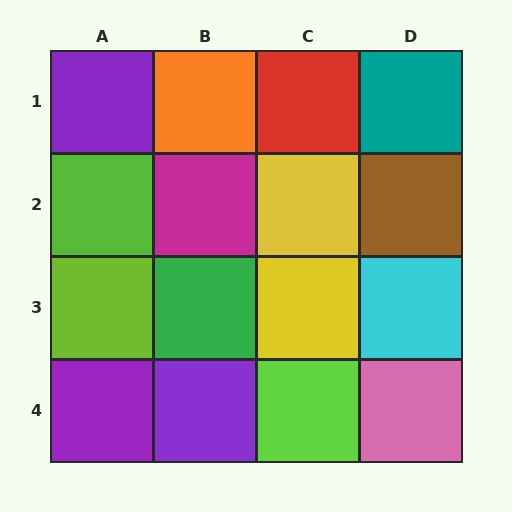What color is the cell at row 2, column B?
Magenta.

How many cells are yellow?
2 cells are yellow.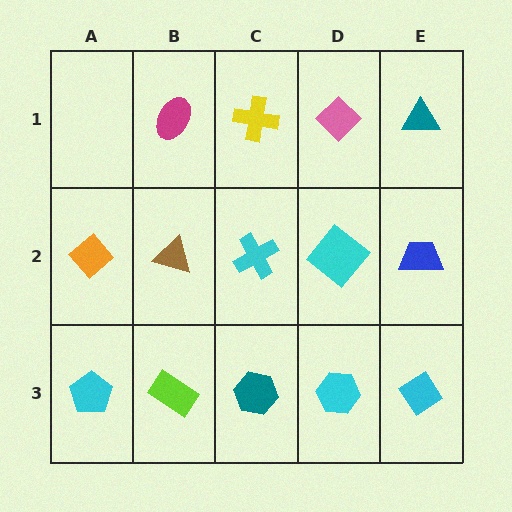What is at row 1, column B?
A magenta ellipse.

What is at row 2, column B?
A brown triangle.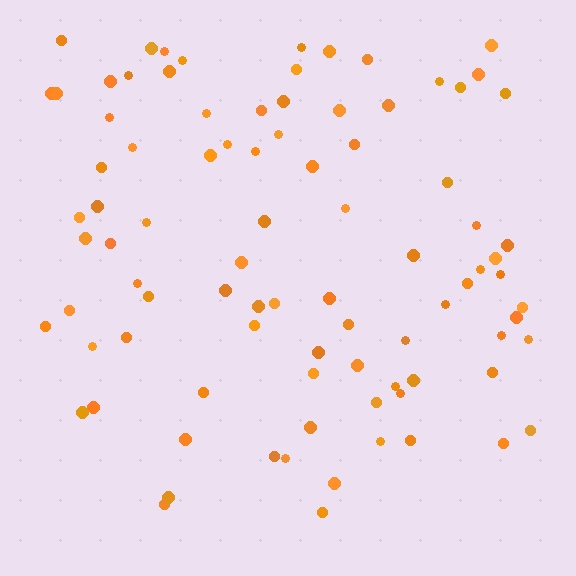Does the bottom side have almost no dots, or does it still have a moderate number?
Still a moderate number, just noticeably fewer than the top.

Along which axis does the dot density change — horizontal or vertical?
Vertical.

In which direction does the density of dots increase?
From bottom to top, with the top side densest.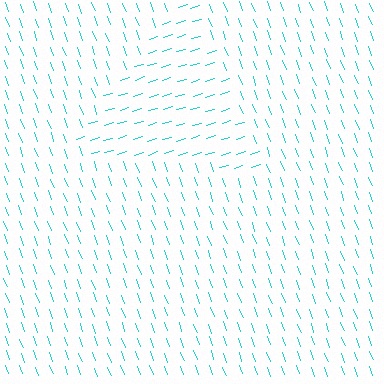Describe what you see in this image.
The image is filled with small cyan line segments. A triangle region in the image has lines oriented differently from the surrounding lines, creating a visible texture boundary.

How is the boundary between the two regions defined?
The boundary is defined purely by a change in line orientation (approximately 87 degrees difference). All lines are the same color and thickness.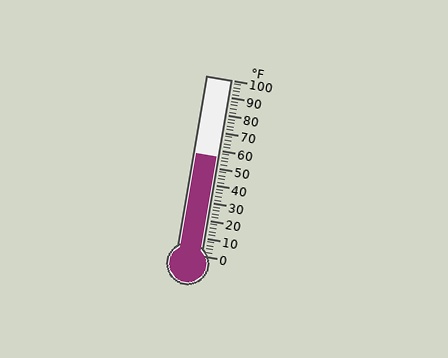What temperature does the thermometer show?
The thermometer shows approximately 56°F.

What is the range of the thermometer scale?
The thermometer scale ranges from 0°F to 100°F.